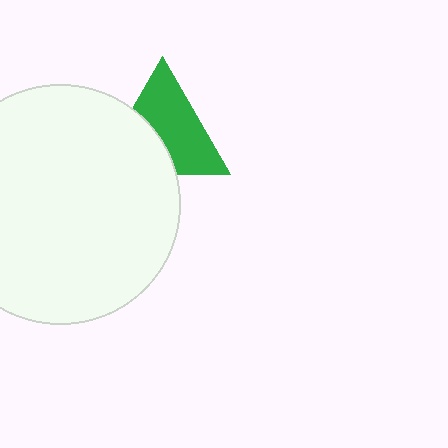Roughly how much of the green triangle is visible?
About half of it is visible (roughly 61%).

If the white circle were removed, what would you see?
You would see the complete green triangle.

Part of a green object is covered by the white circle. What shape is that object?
It is a triangle.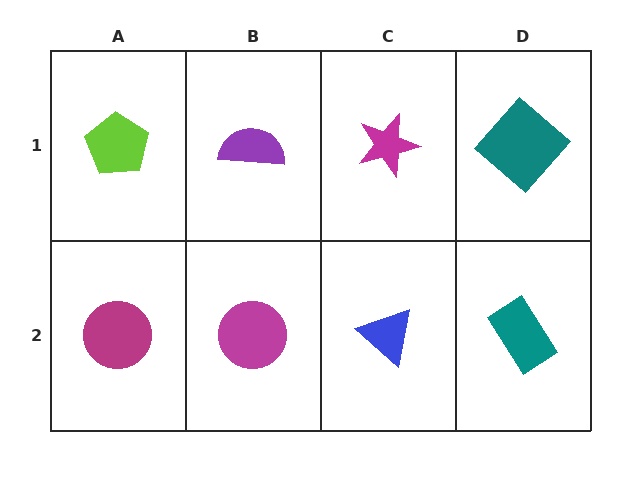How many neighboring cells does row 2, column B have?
3.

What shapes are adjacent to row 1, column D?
A teal rectangle (row 2, column D), a magenta star (row 1, column C).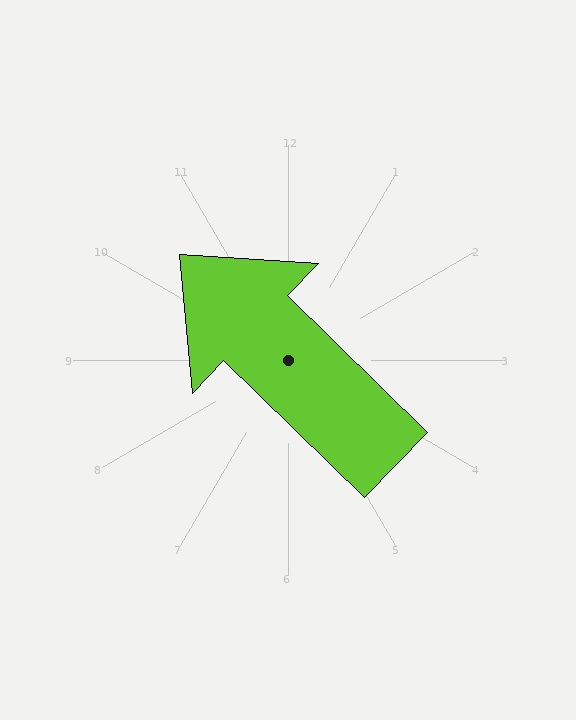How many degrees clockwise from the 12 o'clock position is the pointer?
Approximately 314 degrees.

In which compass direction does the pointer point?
Northwest.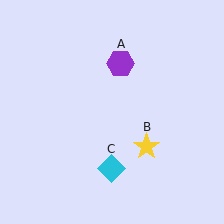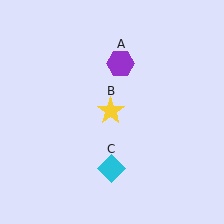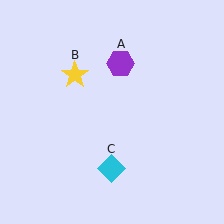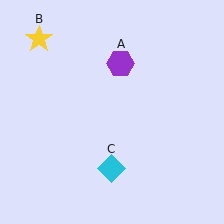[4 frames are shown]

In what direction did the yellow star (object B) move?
The yellow star (object B) moved up and to the left.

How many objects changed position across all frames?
1 object changed position: yellow star (object B).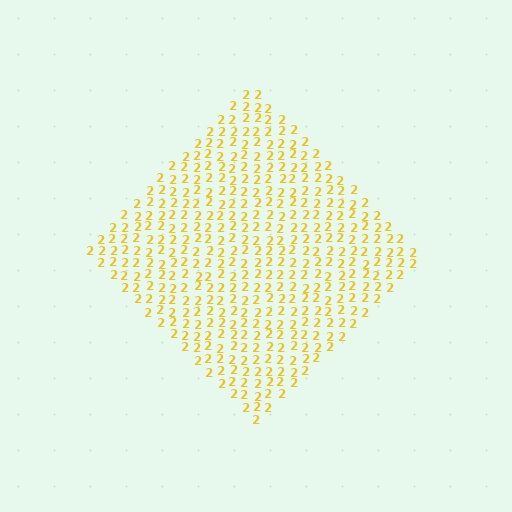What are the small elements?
The small elements are digit 2's.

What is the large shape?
The large shape is a diamond.